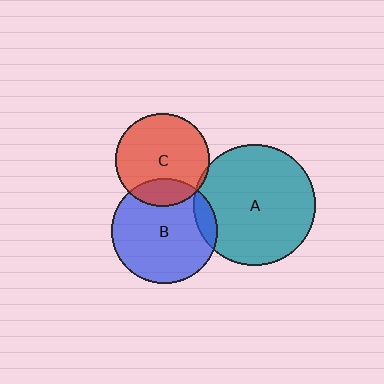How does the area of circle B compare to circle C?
Approximately 1.3 times.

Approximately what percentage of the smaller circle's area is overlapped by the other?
Approximately 10%.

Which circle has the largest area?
Circle A (teal).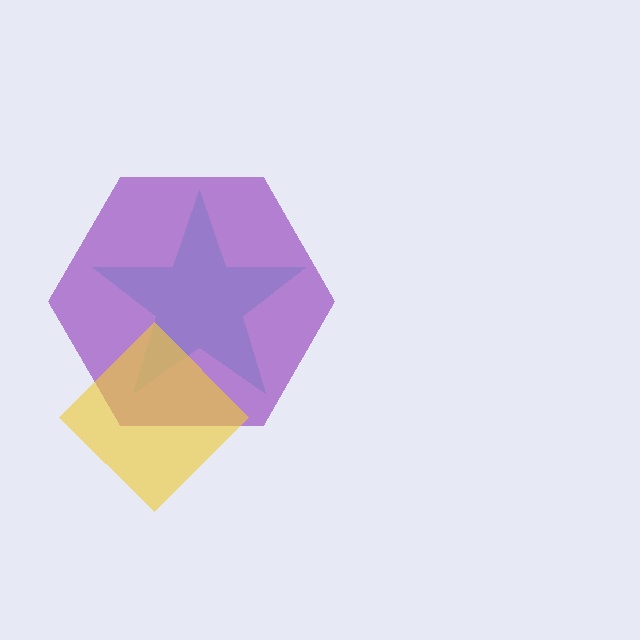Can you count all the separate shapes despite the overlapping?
Yes, there are 3 separate shapes.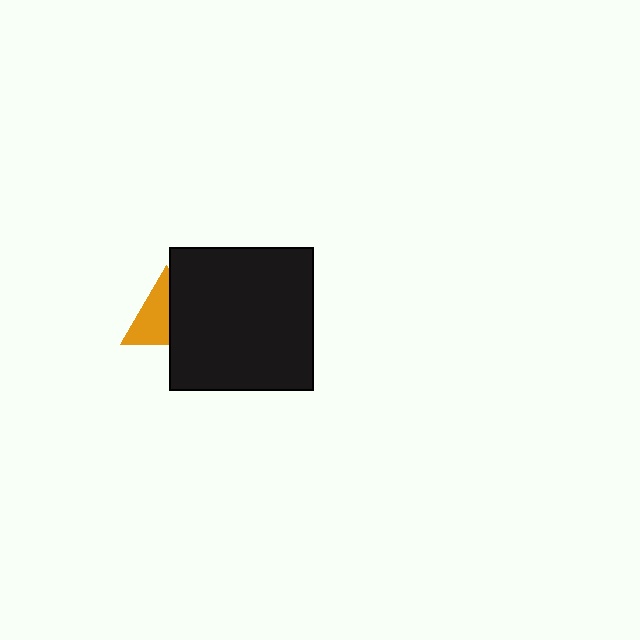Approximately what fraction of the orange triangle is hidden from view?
Roughly 43% of the orange triangle is hidden behind the black square.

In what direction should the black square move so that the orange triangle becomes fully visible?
The black square should move right. That is the shortest direction to clear the overlap and leave the orange triangle fully visible.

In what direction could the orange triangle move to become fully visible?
The orange triangle could move left. That would shift it out from behind the black square entirely.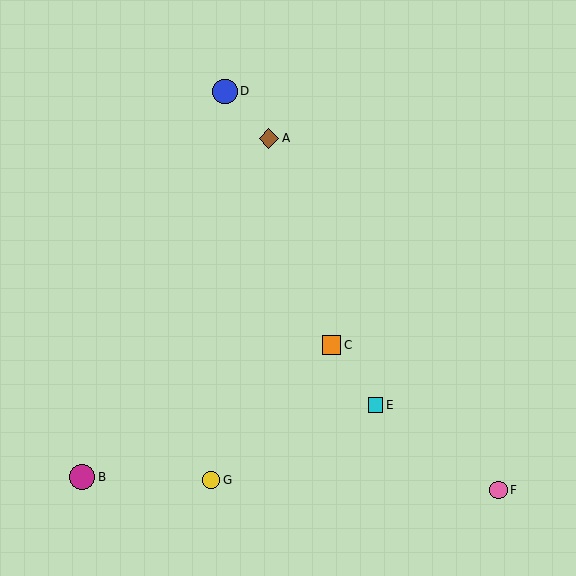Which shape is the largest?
The magenta circle (labeled B) is the largest.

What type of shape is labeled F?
Shape F is a pink circle.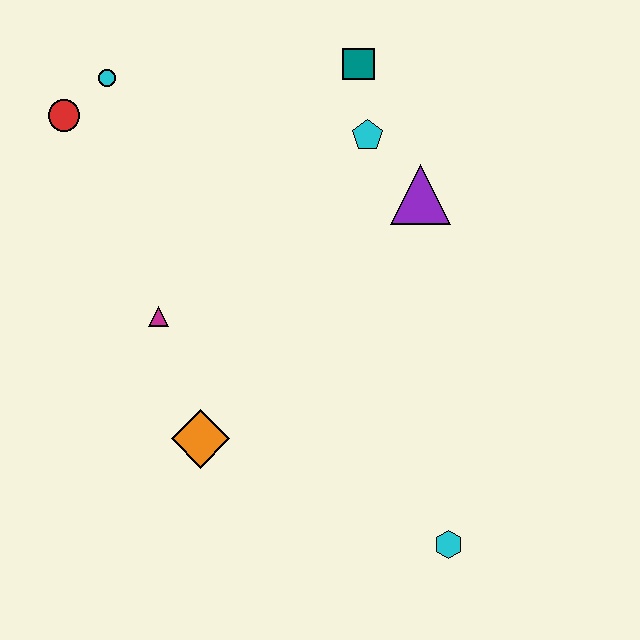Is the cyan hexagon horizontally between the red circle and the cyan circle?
No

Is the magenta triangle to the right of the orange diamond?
No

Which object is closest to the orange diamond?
The magenta triangle is closest to the orange diamond.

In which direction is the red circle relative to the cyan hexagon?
The red circle is above the cyan hexagon.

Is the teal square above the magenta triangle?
Yes